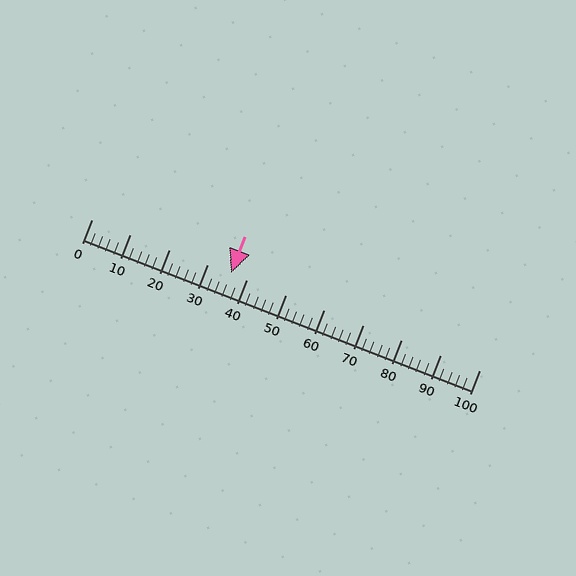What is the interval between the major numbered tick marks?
The major tick marks are spaced 10 units apart.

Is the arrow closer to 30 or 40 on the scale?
The arrow is closer to 40.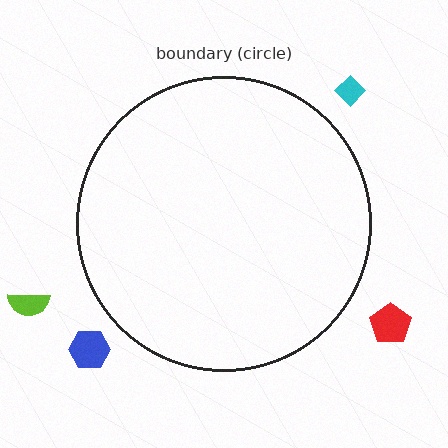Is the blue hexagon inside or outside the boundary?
Outside.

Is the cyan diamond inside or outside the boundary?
Outside.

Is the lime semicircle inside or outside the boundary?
Outside.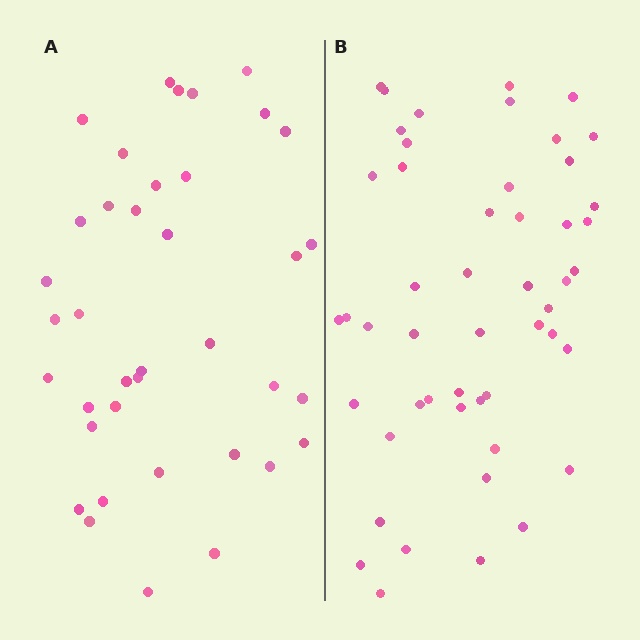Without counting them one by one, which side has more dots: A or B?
Region B (the right region) has more dots.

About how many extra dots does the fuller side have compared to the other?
Region B has roughly 12 or so more dots than region A.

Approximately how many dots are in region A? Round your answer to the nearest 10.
About 40 dots. (The exact count is 38, which rounds to 40.)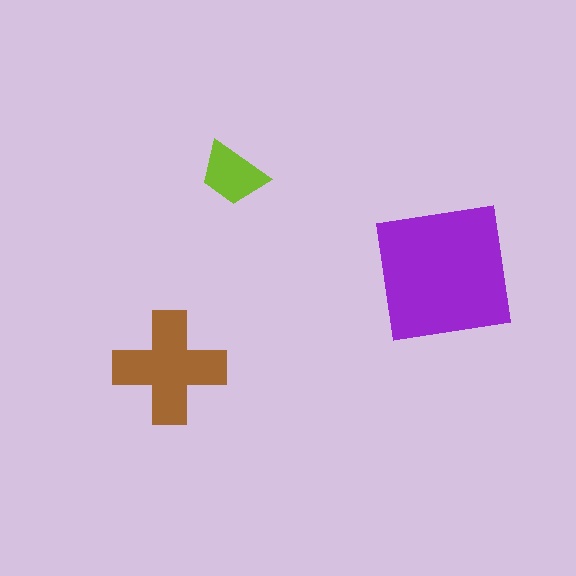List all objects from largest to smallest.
The purple square, the brown cross, the lime trapezoid.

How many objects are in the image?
There are 3 objects in the image.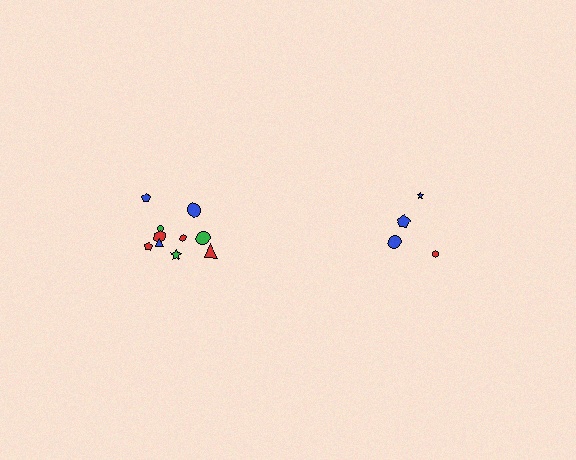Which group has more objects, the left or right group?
The left group.